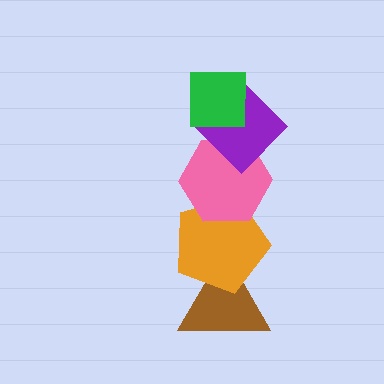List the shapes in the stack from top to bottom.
From top to bottom: the green square, the purple diamond, the pink hexagon, the orange pentagon, the brown triangle.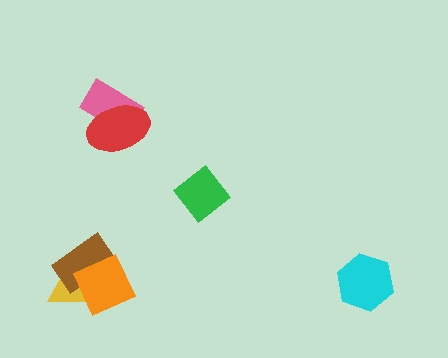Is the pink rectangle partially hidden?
Yes, it is partially covered by another shape.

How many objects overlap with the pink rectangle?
1 object overlaps with the pink rectangle.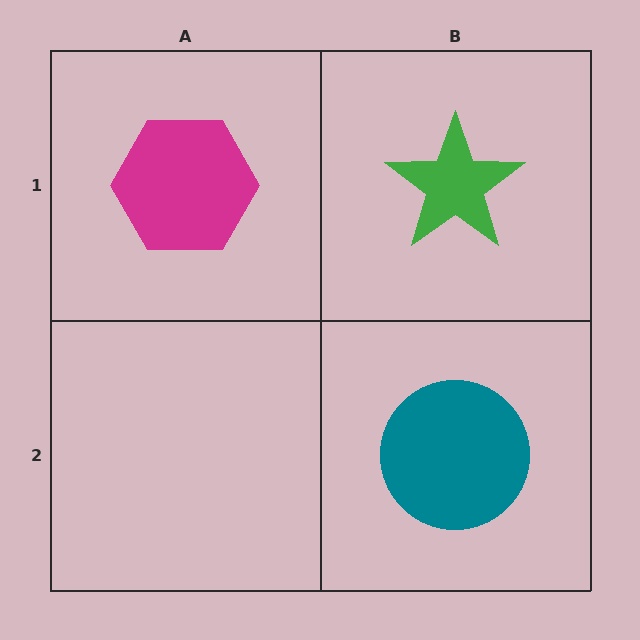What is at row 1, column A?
A magenta hexagon.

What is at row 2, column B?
A teal circle.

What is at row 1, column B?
A green star.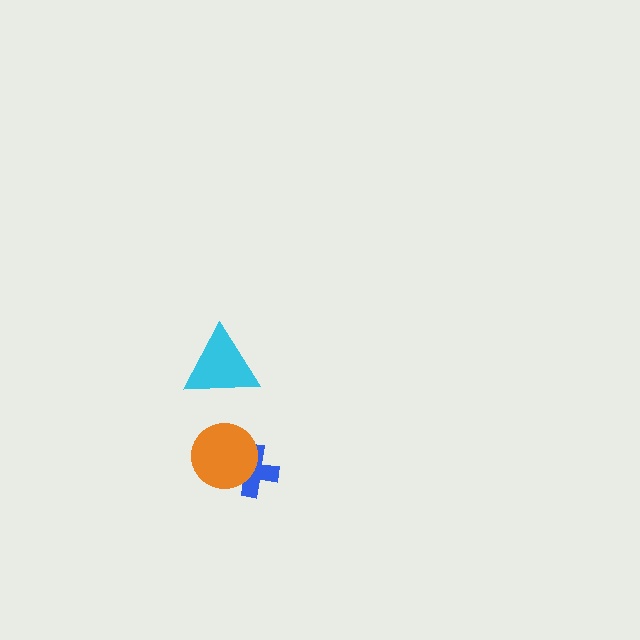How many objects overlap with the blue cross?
1 object overlaps with the blue cross.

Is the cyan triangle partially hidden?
No, no other shape covers it.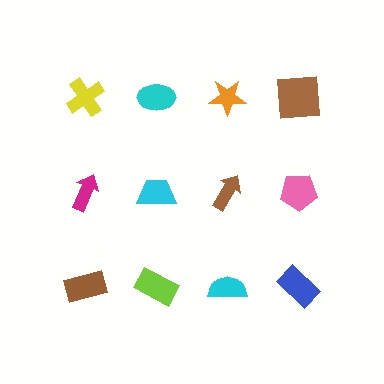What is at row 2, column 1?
A magenta arrow.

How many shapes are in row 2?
4 shapes.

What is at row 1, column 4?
A brown square.